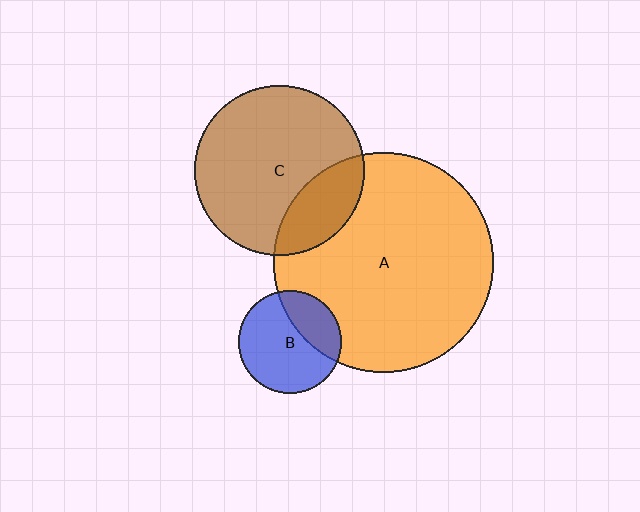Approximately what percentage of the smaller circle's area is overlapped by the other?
Approximately 25%.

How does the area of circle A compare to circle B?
Approximately 4.6 times.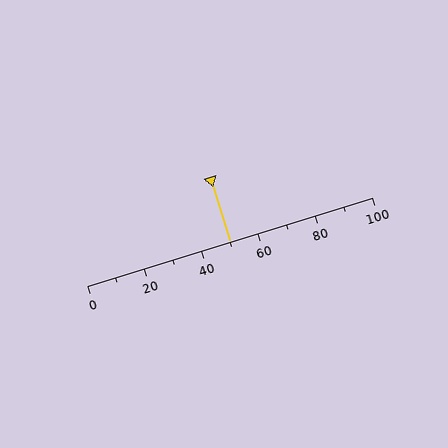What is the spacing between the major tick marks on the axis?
The major ticks are spaced 20 apart.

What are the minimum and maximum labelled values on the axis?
The axis runs from 0 to 100.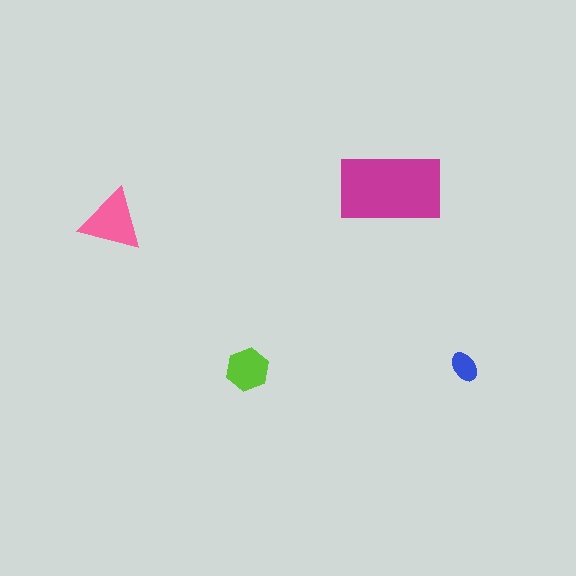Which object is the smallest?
The blue ellipse.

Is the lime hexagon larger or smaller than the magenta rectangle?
Smaller.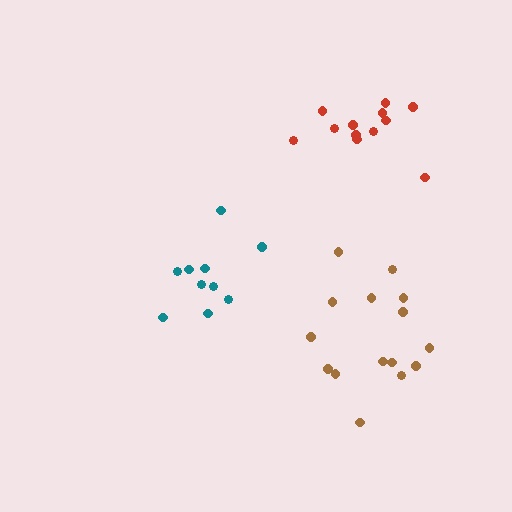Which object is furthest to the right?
The brown cluster is rightmost.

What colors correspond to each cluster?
The clusters are colored: brown, red, teal.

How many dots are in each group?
Group 1: 15 dots, Group 2: 12 dots, Group 3: 10 dots (37 total).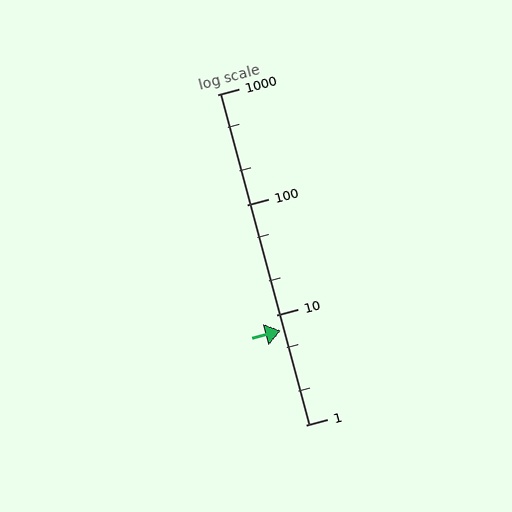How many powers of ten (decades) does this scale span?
The scale spans 3 decades, from 1 to 1000.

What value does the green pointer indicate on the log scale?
The pointer indicates approximately 7.2.